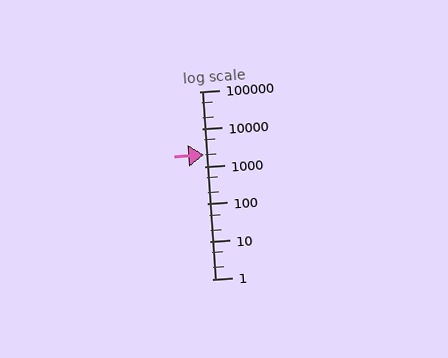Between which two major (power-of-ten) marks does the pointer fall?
The pointer is between 1000 and 10000.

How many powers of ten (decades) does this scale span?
The scale spans 5 decades, from 1 to 100000.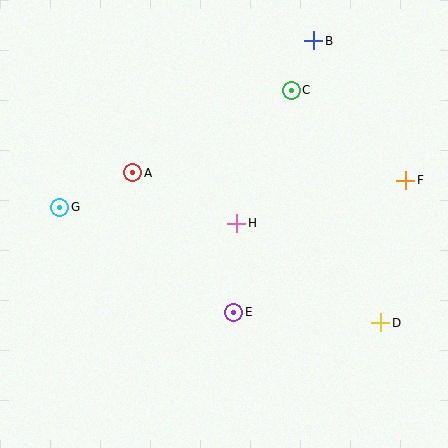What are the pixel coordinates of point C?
Point C is at (291, 90).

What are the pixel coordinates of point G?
Point G is at (60, 207).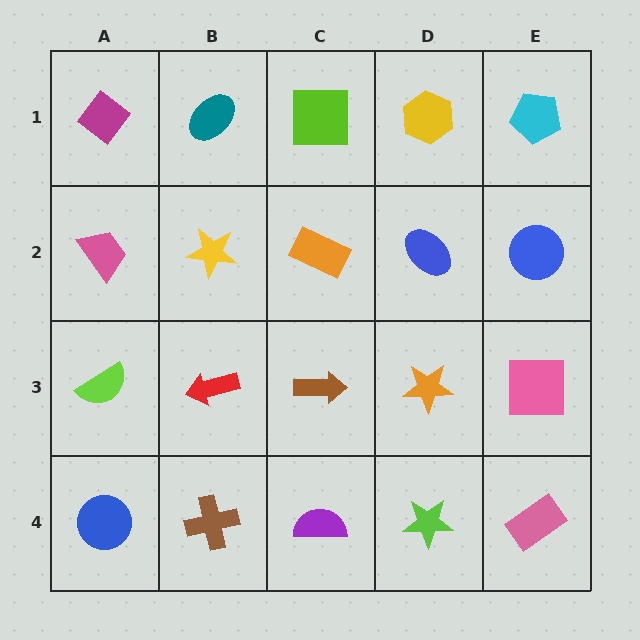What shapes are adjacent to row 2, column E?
A cyan pentagon (row 1, column E), a pink square (row 3, column E), a blue ellipse (row 2, column D).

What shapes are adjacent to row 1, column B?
A yellow star (row 2, column B), a magenta diamond (row 1, column A), a lime square (row 1, column C).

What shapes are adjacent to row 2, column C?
A lime square (row 1, column C), a brown arrow (row 3, column C), a yellow star (row 2, column B), a blue ellipse (row 2, column D).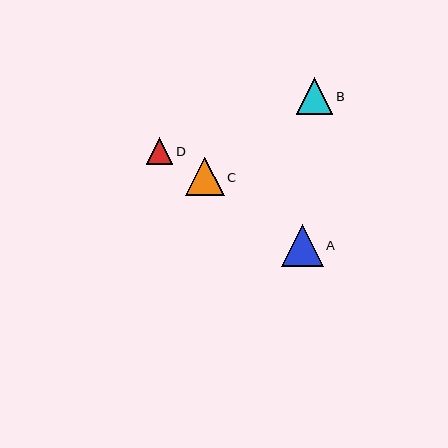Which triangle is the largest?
Triangle A is the largest with a size of approximately 42 pixels.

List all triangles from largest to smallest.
From largest to smallest: A, C, B, D.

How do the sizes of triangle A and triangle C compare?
Triangle A and triangle C are approximately the same size.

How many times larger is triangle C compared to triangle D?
Triangle C is approximately 1.5 times the size of triangle D.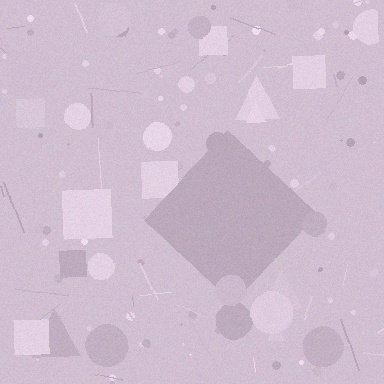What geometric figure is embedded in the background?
A diamond is embedded in the background.